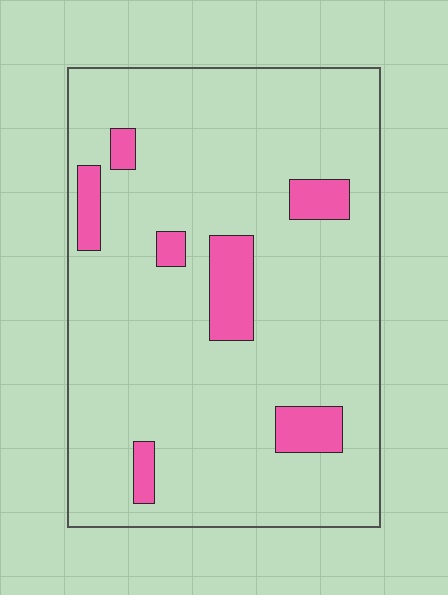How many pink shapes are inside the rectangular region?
7.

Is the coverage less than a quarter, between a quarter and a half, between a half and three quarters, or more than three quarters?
Less than a quarter.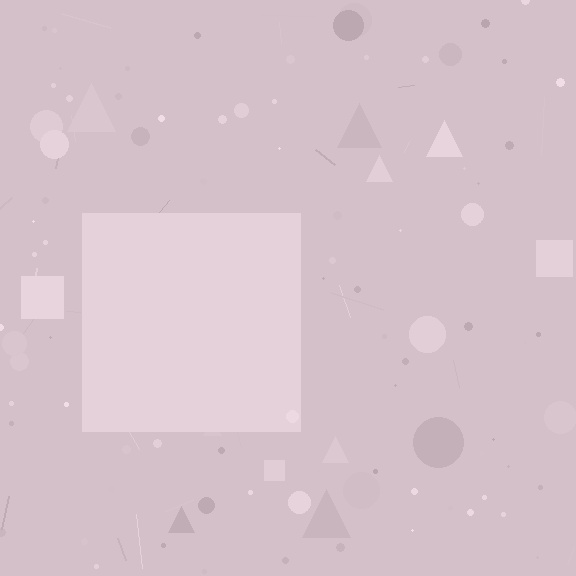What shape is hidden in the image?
A square is hidden in the image.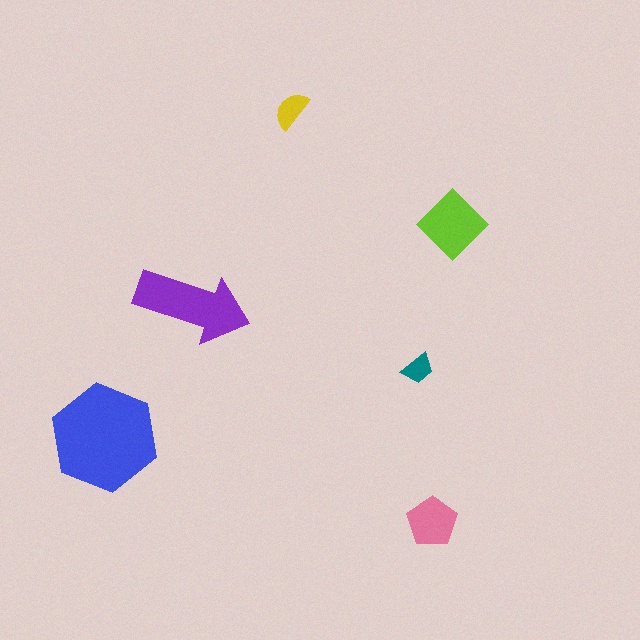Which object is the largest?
The blue hexagon.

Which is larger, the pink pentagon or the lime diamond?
The lime diamond.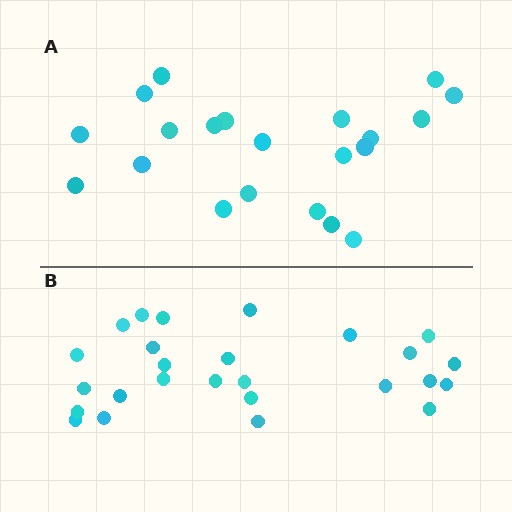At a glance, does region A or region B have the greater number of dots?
Region B (the bottom region) has more dots.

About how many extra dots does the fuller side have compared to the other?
Region B has about 5 more dots than region A.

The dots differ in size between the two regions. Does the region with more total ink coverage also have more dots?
No. Region A has more total ink coverage because its dots are larger, but region B actually contains more individual dots. Total area can be misleading — the number of items is what matters here.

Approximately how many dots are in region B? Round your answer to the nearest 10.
About 30 dots. (The exact count is 26, which rounds to 30.)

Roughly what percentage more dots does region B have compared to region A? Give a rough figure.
About 25% more.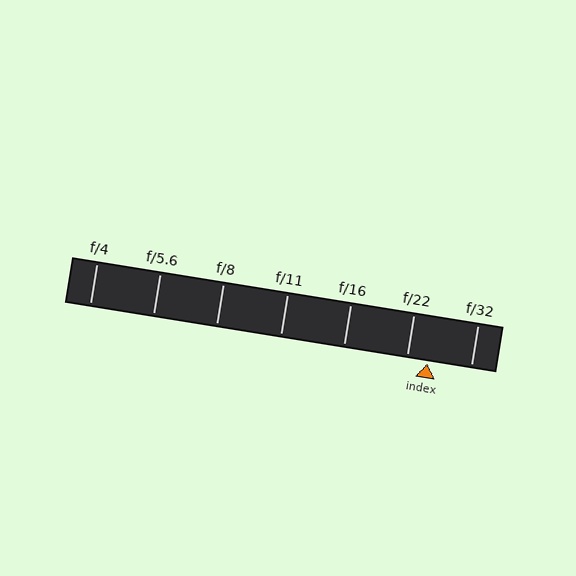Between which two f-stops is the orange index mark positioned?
The index mark is between f/22 and f/32.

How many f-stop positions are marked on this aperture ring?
There are 7 f-stop positions marked.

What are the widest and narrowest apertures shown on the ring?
The widest aperture shown is f/4 and the narrowest is f/32.